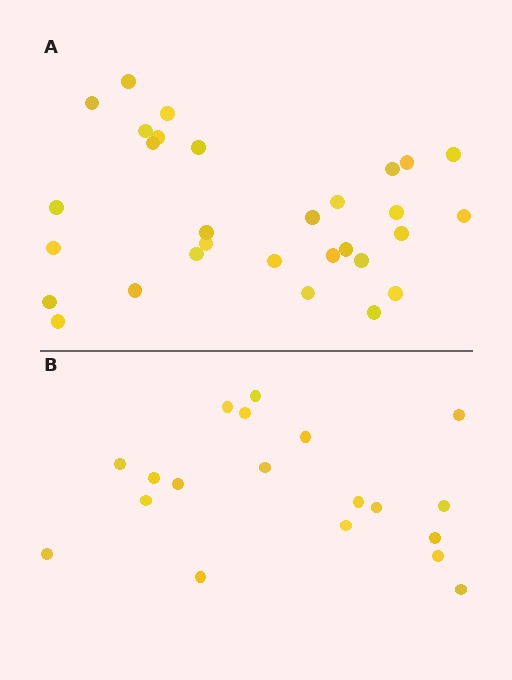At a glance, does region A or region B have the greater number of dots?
Region A (the top region) has more dots.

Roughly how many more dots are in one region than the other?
Region A has roughly 12 or so more dots than region B.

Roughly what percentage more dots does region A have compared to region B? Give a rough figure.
About 60% more.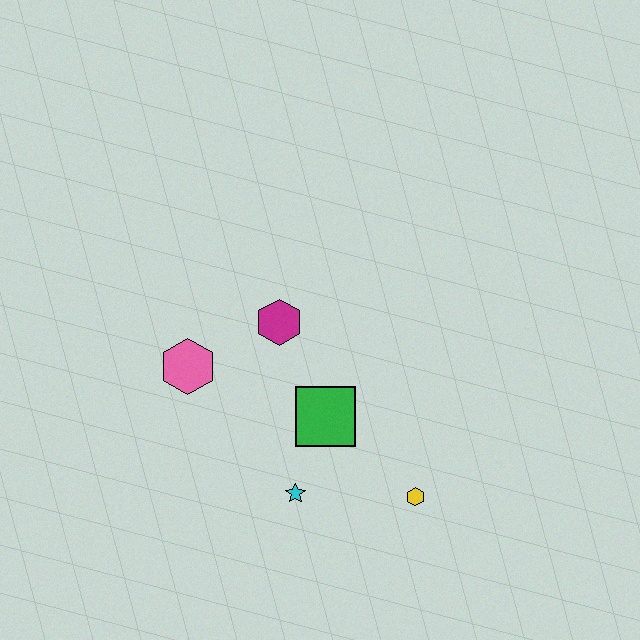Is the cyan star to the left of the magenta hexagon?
No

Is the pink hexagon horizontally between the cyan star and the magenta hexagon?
No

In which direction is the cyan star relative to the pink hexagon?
The cyan star is below the pink hexagon.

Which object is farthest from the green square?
The pink hexagon is farthest from the green square.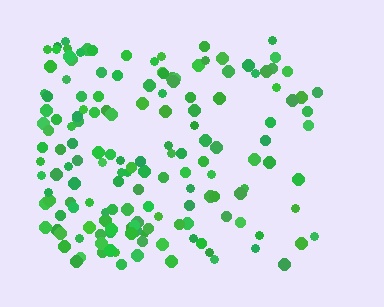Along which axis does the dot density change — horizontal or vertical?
Horizontal.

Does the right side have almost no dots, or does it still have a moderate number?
Still a moderate number, just noticeably fewer than the left.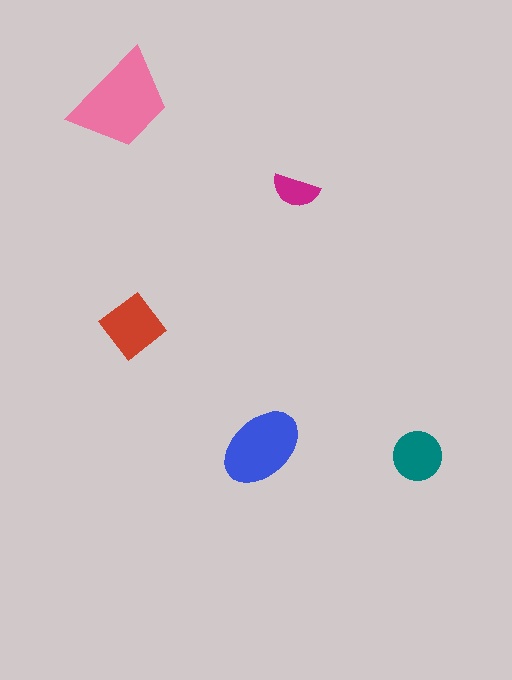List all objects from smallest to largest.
The magenta semicircle, the teal circle, the red diamond, the blue ellipse, the pink trapezoid.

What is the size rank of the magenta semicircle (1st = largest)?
5th.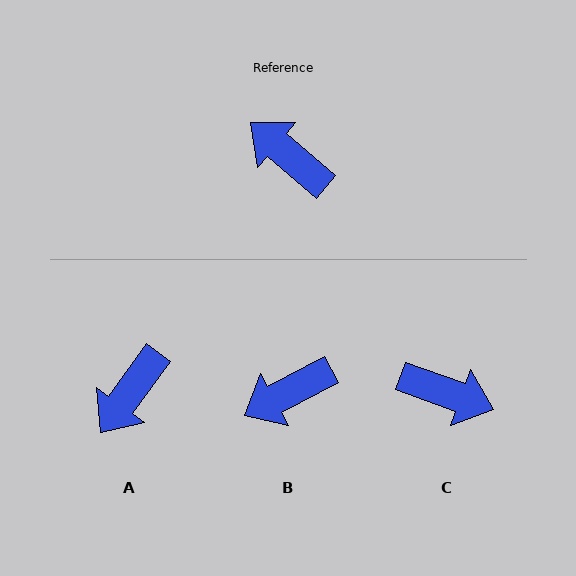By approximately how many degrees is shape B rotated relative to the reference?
Approximately 68 degrees counter-clockwise.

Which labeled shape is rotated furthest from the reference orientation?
C, about 159 degrees away.